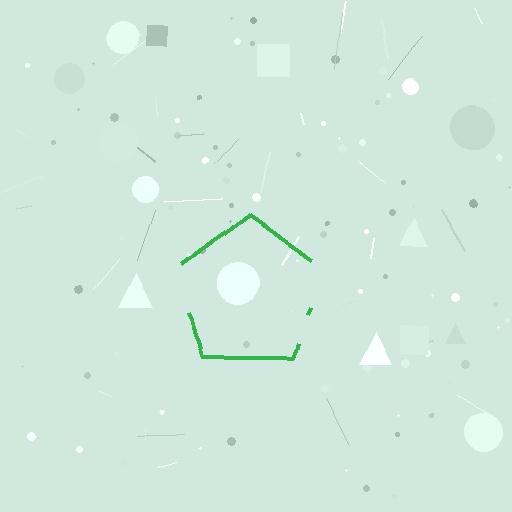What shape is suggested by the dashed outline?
The dashed outline suggests a pentagon.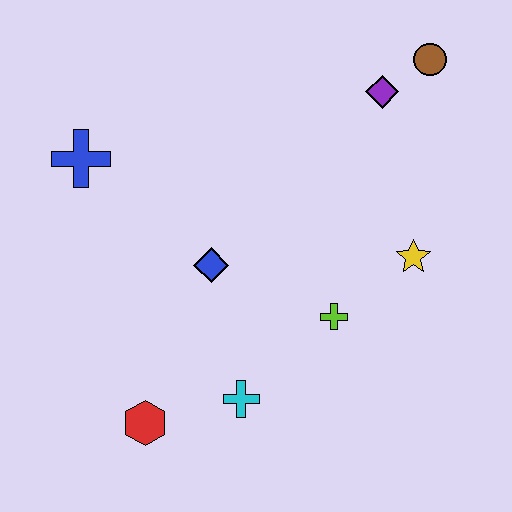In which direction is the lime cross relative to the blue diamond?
The lime cross is to the right of the blue diamond.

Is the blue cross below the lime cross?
No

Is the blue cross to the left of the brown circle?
Yes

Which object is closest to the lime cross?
The yellow star is closest to the lime cross.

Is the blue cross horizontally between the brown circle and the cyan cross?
No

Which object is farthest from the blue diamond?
The brown circle is farthest from the blue diamond.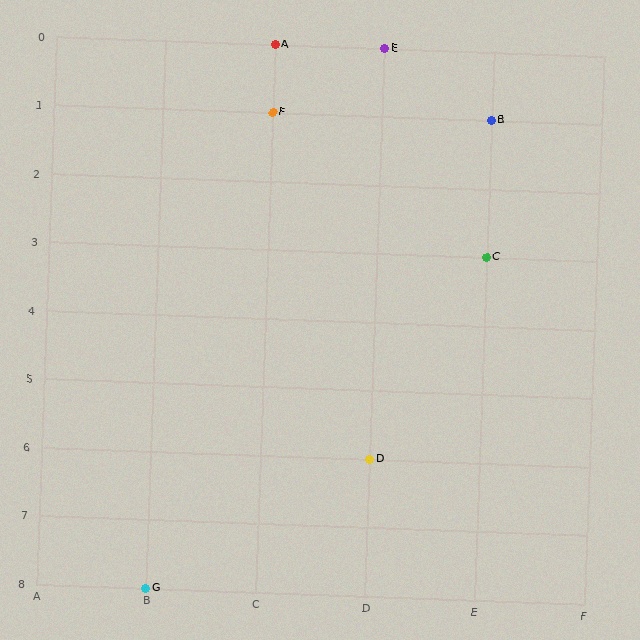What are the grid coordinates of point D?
Point D is at grid coordinates (D, 6).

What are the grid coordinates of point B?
Point B is at grid coordinates (E, 1).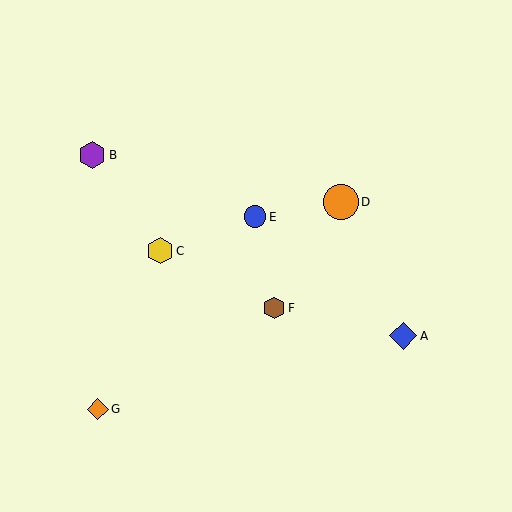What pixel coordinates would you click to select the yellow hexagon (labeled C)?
Click at (160, 251) to select the yellow hexagon C.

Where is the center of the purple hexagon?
The center of the purple hexagon is at (92, 155).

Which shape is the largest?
The orange circle (labeled D) is the largest.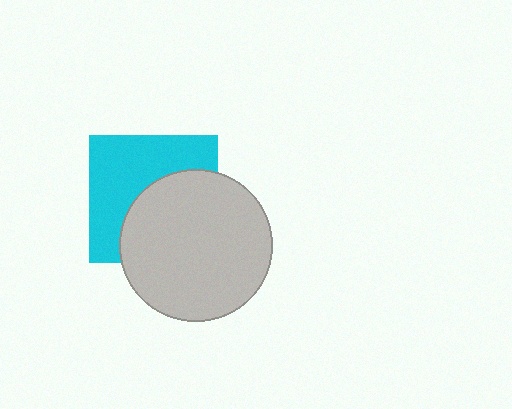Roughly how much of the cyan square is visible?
About half of it is visible (roughly 51%).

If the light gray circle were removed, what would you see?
You would see the complete cyan square.